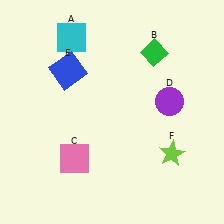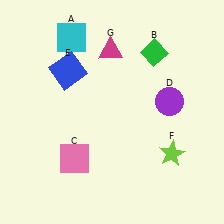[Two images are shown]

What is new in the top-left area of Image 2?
A magenta triangle (G) was added in the top-left area of Image 2.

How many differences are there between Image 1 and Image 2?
There is 1 difference between the two images.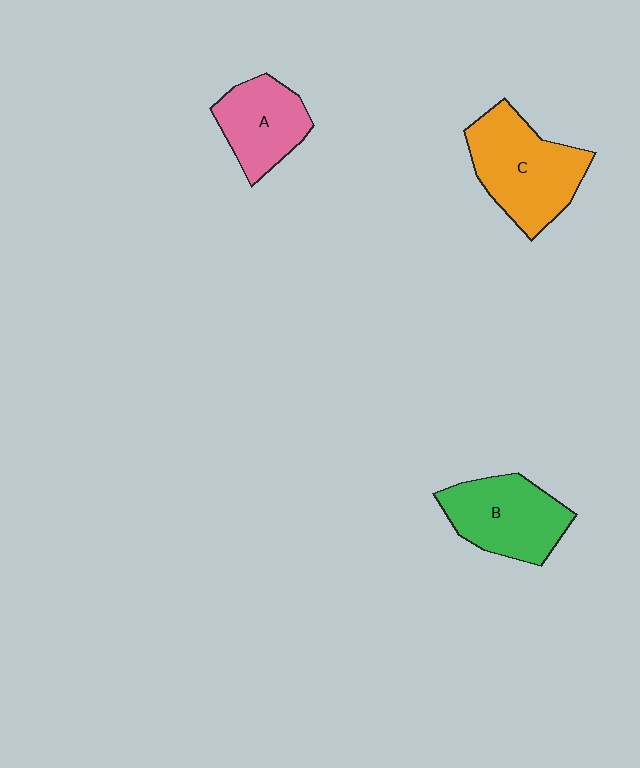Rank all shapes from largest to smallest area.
From largest to smallest: C (orange), B (green), A (pink).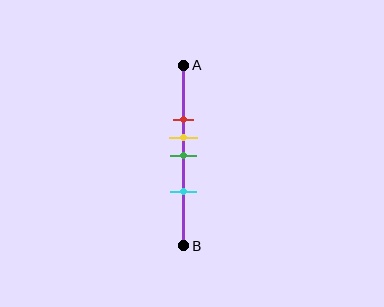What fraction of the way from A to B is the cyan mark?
The cyan mark is approximately 70% (0.7) of the way from A to B.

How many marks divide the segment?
There are 4 marks dividing the segment.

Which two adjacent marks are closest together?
The yellow and green marks are the closest adjacent pair.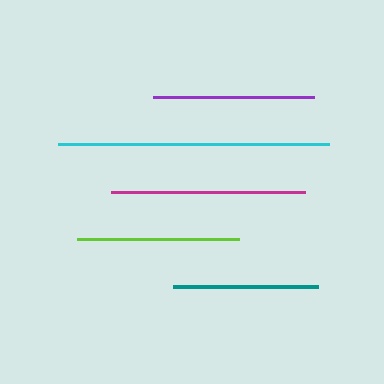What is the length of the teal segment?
The teal segment is approximately 144 pixels long.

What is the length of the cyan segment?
The cyan segment is approximately 272 pixels long.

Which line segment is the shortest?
The teal line is the shortest at approximately 144 pixels.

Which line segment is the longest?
The cyan line is the longest at approximately 272 pixels.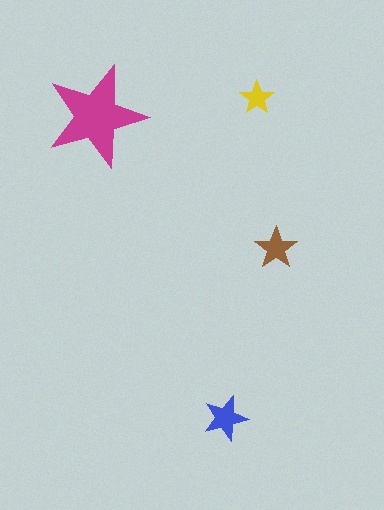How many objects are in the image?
There are 4 objects in the image.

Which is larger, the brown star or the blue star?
The blue one.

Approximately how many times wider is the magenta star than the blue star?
About 2.5 times wider.